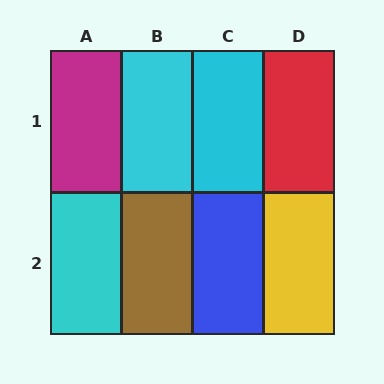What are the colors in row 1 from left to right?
Magenta, cyan, cyan, red.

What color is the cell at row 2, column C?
Blue.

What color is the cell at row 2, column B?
Brown.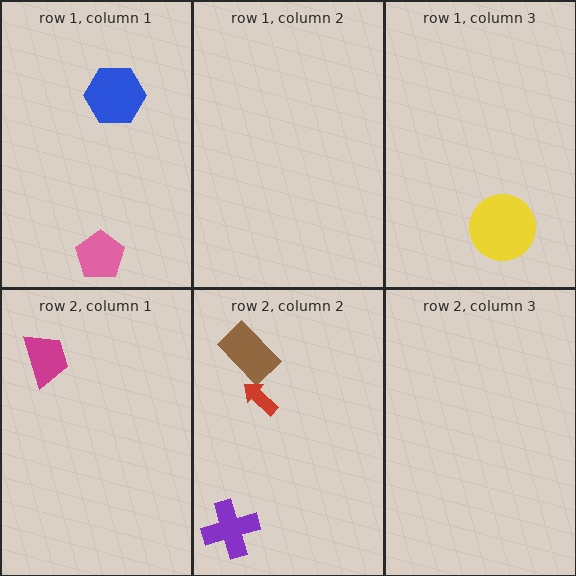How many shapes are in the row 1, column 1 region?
2.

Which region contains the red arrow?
The row 2, column 2 region.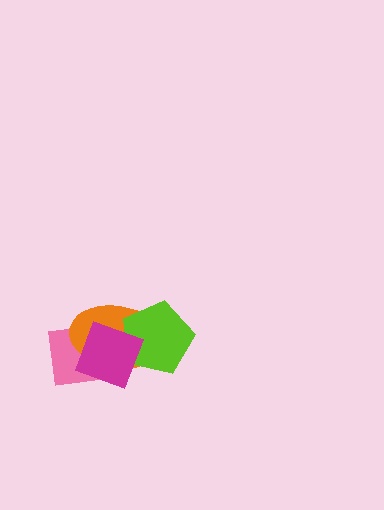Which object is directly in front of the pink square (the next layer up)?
The orange ellipse is directly in front of the pink square.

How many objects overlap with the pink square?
2 objects overlap with the pink square.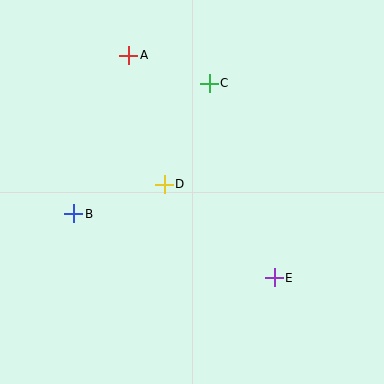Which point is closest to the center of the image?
Point D at (164, 184) is closest to the center.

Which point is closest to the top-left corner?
Point A is closest to the top-left corner.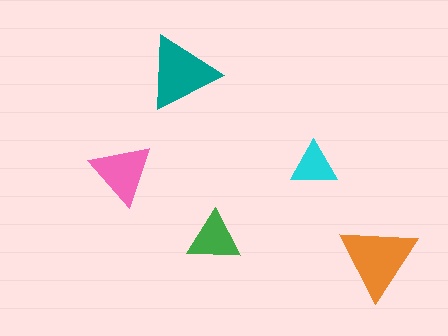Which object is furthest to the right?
The orange triangle is rightmost.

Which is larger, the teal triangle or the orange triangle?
The orange one.